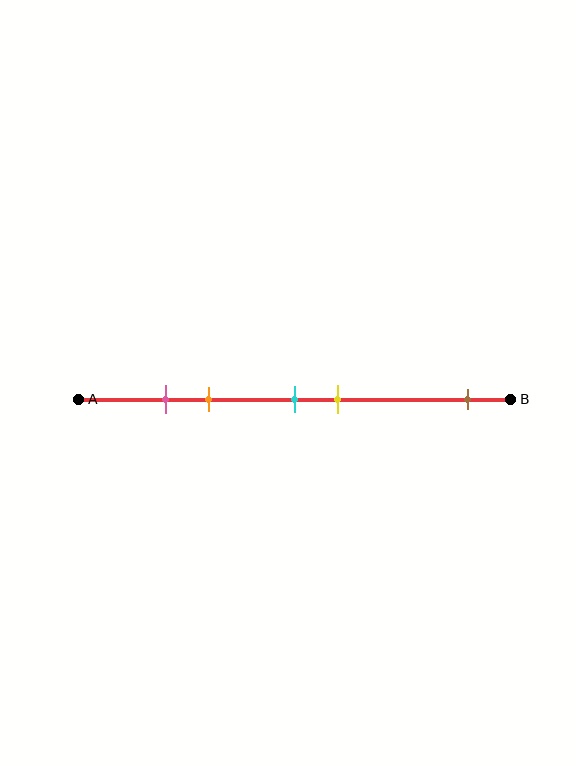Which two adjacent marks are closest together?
The pink and orange marks are the closest adjacent pair.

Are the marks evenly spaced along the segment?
No, the marks are not evenly spaced.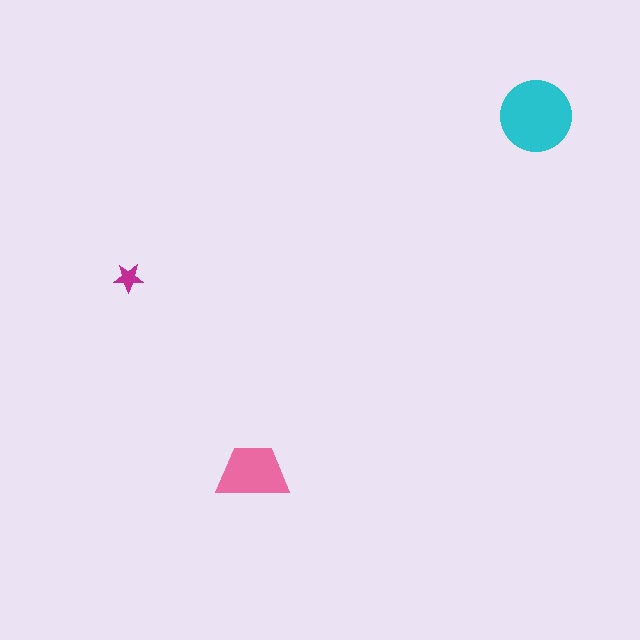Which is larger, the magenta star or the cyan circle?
The cyan circle.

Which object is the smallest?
The magenta star.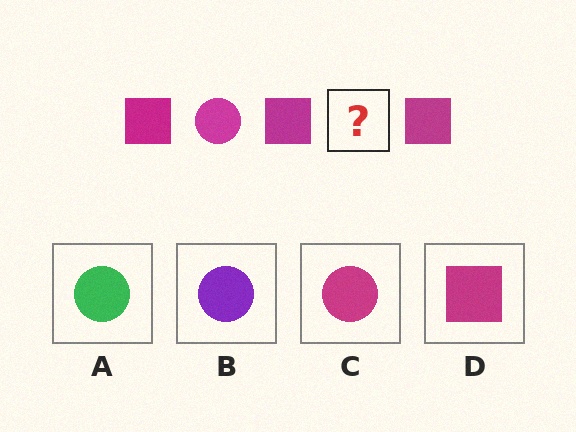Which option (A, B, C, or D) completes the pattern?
C.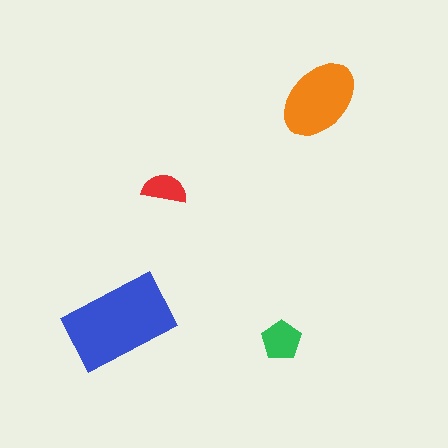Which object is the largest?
The blue rectangle.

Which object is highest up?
The orange ellipse is topmost.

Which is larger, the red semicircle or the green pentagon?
The green pentagon.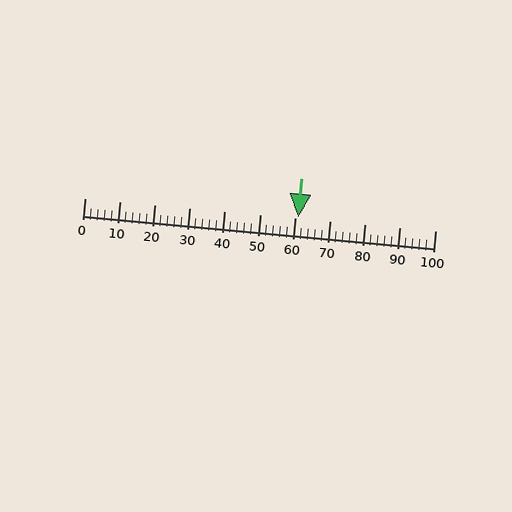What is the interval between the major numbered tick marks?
The major tick marks are spaced 10 units apart.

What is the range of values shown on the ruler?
The ruler shows values from 0 to 100.